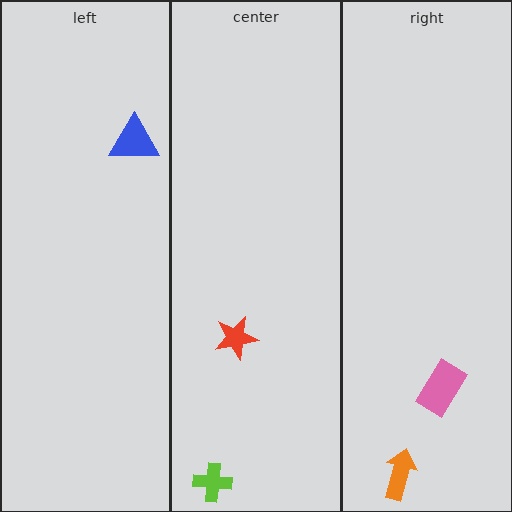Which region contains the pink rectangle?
The right region.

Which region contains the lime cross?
The center region.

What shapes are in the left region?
The blue triangle.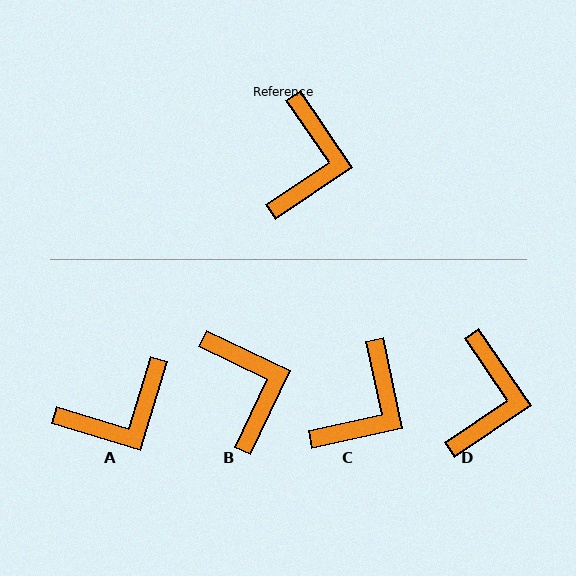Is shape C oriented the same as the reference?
No, it is off by about 22 degrees.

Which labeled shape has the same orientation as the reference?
D.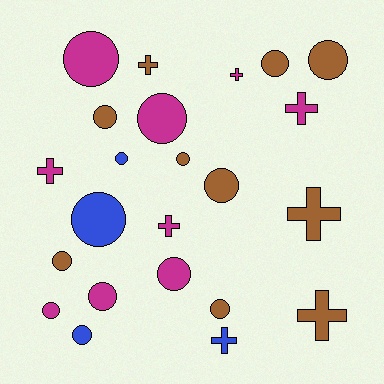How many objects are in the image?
There are 23 objects.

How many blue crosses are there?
There is 1 blue cross.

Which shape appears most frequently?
Circle, with 15 objects.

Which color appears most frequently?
Brown, with 10 objects.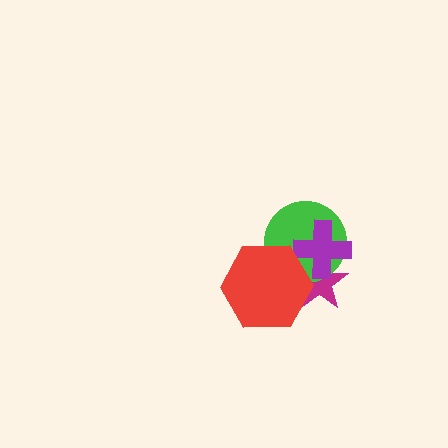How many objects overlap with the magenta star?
3 objects overlap with the magenta star.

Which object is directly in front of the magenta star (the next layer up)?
The green circle is directly in front of the magenta star.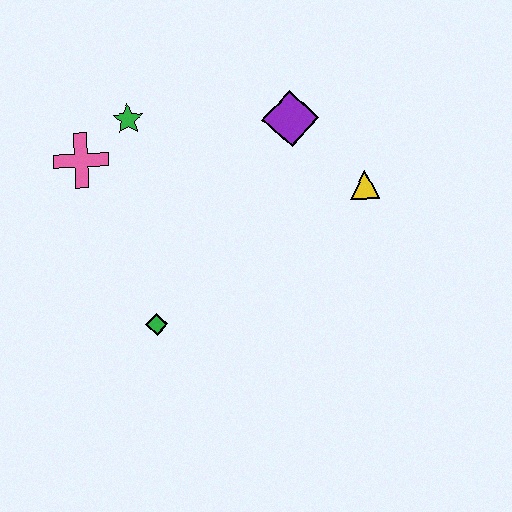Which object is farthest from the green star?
The yellow triangle is farthest from the green star.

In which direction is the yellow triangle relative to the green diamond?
The yellow triangle is to the right of the green diamond.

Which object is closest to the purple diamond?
The yellow triangle is closest to the purple diamond.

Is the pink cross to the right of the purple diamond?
No